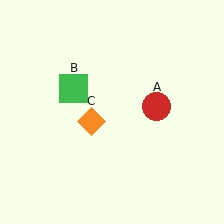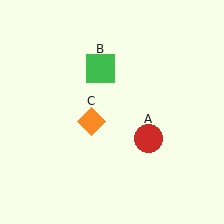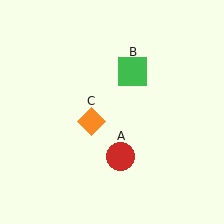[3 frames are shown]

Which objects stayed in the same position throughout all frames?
Orange diamond (object C) remained stationary.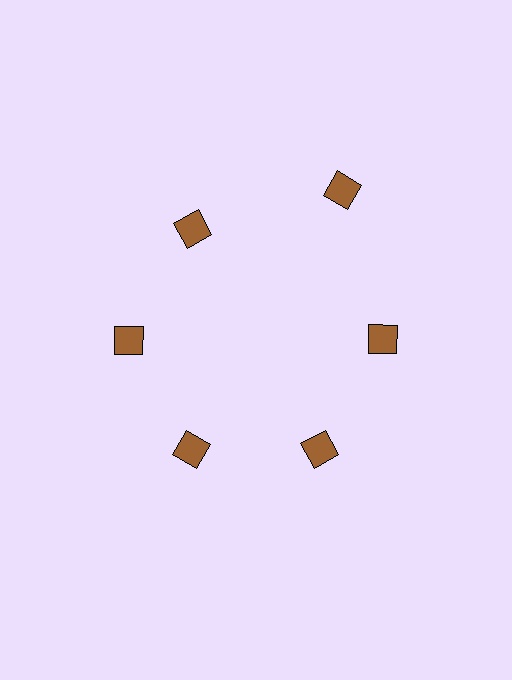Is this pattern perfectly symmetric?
No. The 6 brown diamonds are arranged in a ring, but one element near the 1 o'clock position is pushed outward from the center, breaking the 6-fold rotational symmetry.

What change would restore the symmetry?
The symmetry would be restored by moving it inward, back onto the ring so that all 6 diamonds sit at equal angles and equal distance from the center.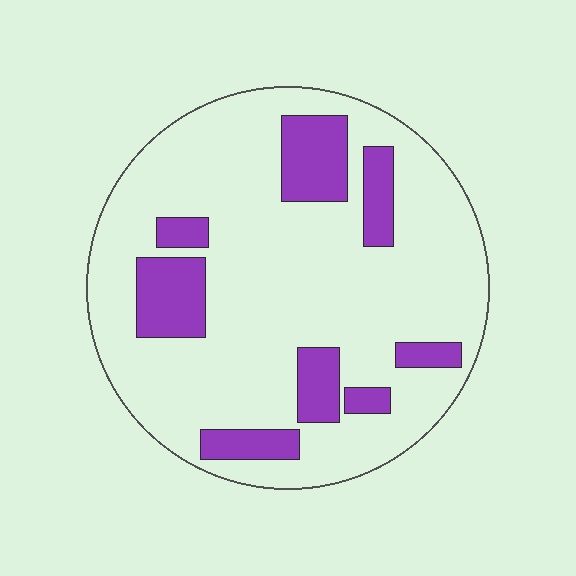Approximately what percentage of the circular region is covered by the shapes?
Approximately 20%.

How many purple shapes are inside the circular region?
8.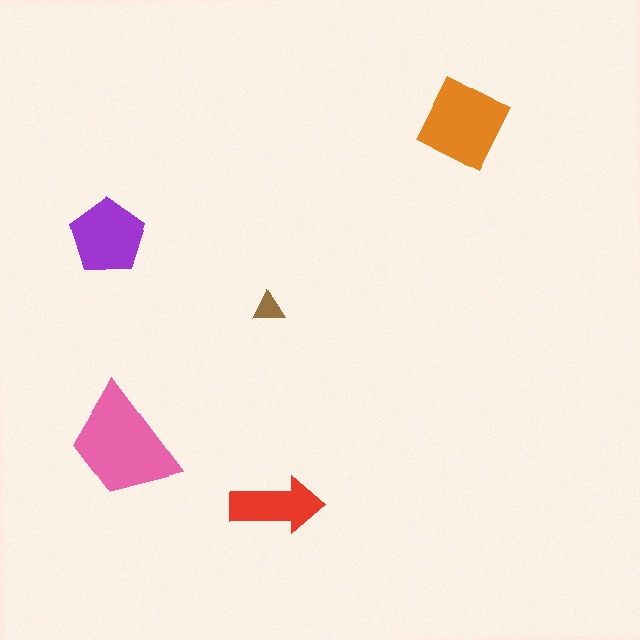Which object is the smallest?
The brown triangle.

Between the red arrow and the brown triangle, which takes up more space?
The red arrow.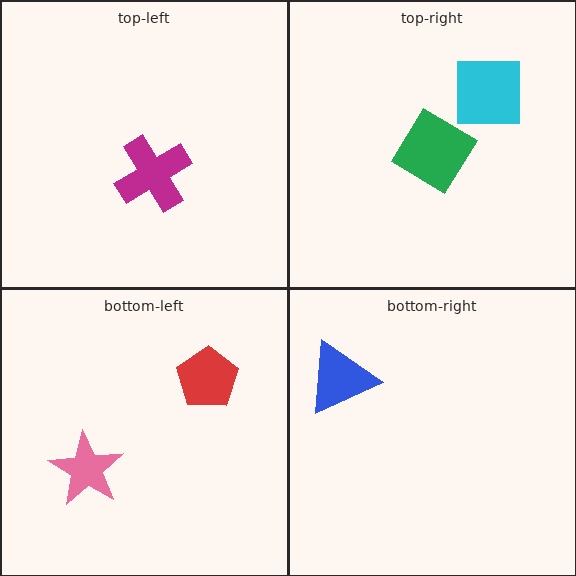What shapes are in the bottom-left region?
The red pentagon, the pink star.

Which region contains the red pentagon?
The bottom-left region.